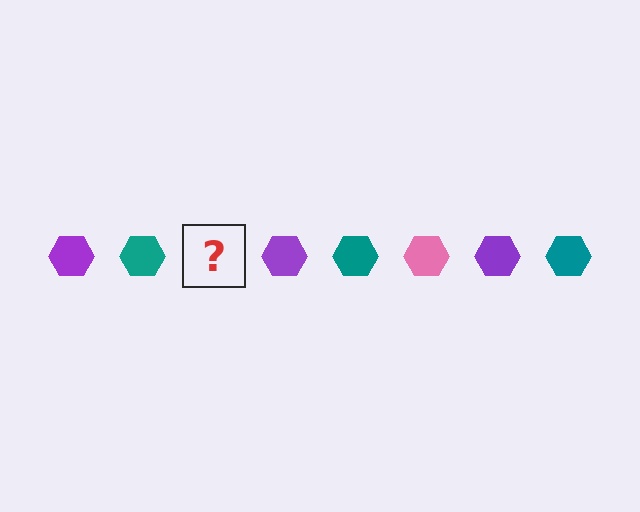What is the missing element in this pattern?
The missing element is a pink hexagon.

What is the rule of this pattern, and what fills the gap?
The rule is that the pattern cycles through purple, teal, pink hexagons. The gap should be filled with a pink hexagon.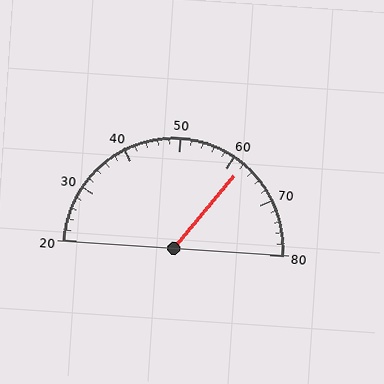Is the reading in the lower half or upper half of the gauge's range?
The reading is in the upper half of the range (20 to 80).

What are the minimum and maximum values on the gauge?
The gauge ranges from 20 to 80.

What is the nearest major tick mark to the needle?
The nearest major tick mark is 60.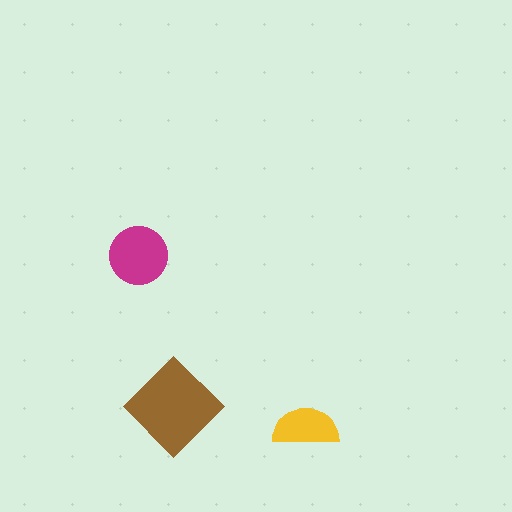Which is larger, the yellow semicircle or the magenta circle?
The magenta circle.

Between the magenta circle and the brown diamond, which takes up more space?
The brown diamond.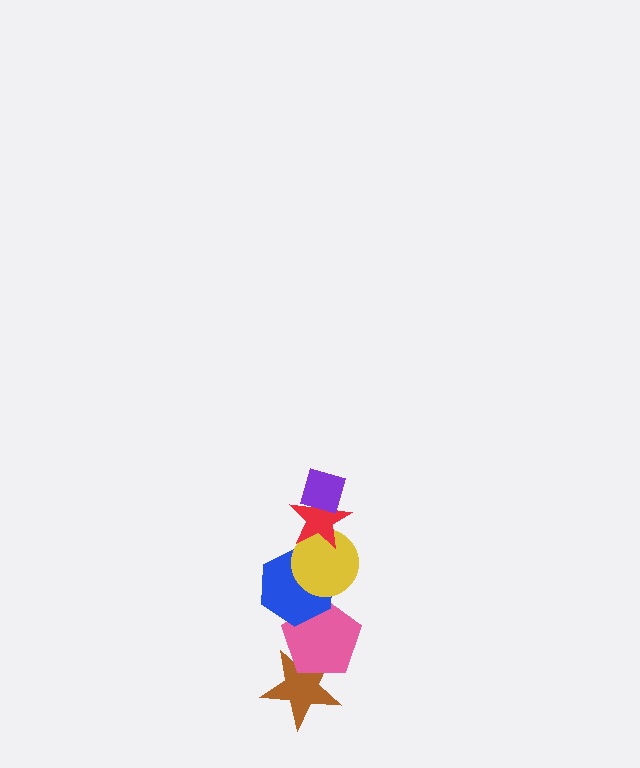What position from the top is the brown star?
The brown star is 6th from the top.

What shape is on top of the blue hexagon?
The yellow circle is on top of the blue hexagon.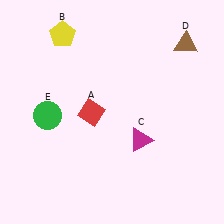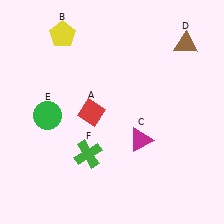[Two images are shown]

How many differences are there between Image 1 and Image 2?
There is 1 difference between the two images.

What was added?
A green cross (F) was added in Image 2.